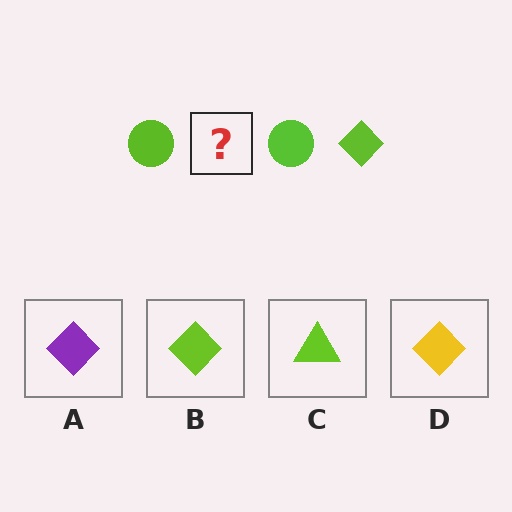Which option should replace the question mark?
Option B.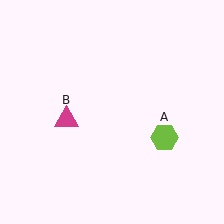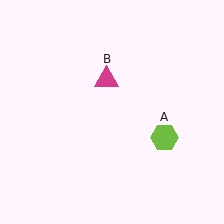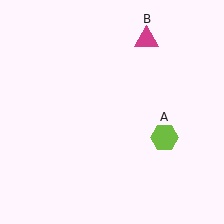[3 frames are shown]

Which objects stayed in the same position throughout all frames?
Lime hexagon (object A) remained stationary.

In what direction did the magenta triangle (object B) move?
The magenta triangle (object B) moved up and to the right.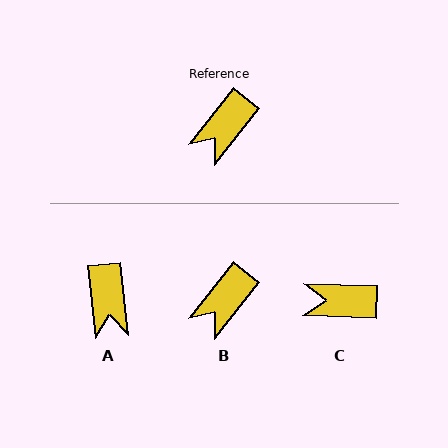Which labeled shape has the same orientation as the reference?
B.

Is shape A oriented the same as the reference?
No, it is off by about 45 degrees.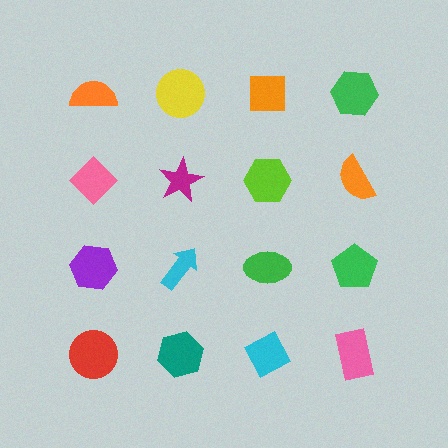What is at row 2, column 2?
A magenta star.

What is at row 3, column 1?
A purple hexagon.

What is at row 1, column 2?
A yellow circle.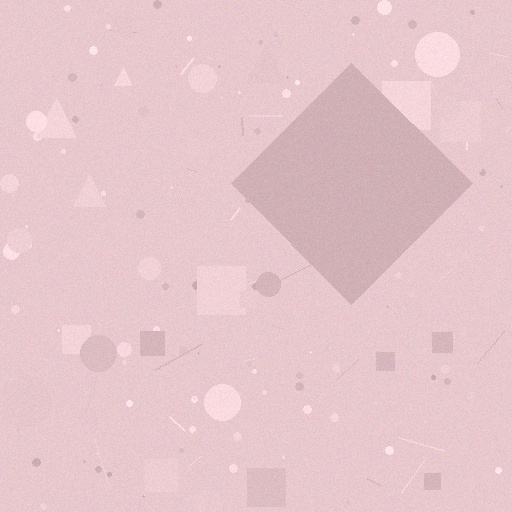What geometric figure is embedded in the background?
A diamond is embedded in the background.